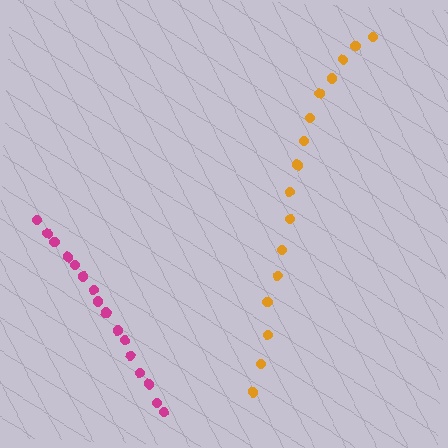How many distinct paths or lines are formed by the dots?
There are 2 distinct paths.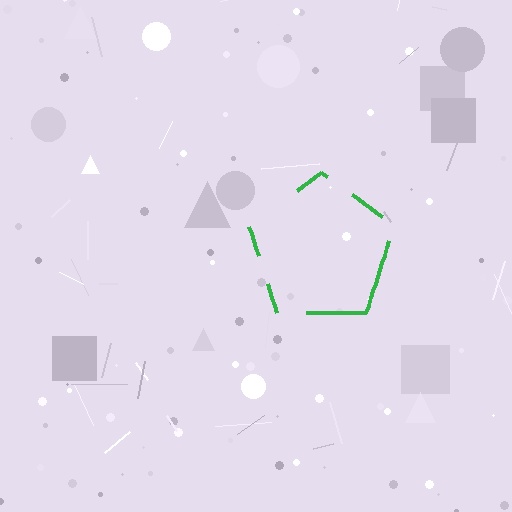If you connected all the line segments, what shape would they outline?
They would outline a pentagon.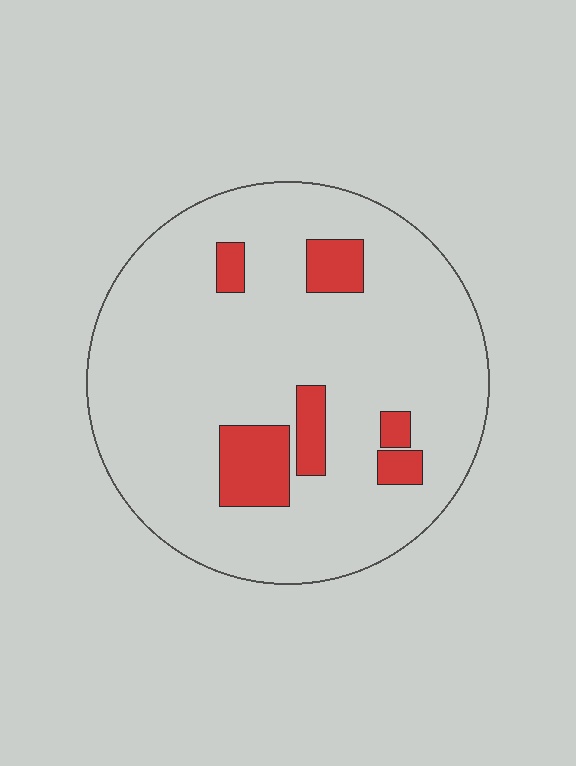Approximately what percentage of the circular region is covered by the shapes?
Approximately 10%.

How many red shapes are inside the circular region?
6.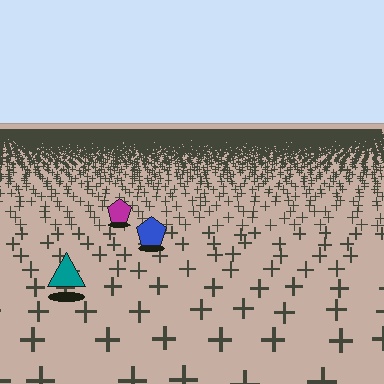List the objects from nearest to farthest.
From nearest to farthest: the teal triangle, the blue pentagon, the magenta pentagon.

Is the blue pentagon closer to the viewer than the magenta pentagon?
Yes. The blue pentagon is closer — you can tell from the texture gradient: the ground texture is coarser near it.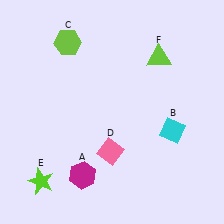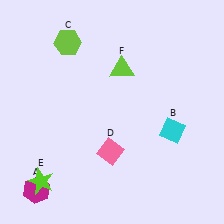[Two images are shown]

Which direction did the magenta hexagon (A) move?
The magenta hexagon (A) moved left.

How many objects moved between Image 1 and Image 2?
2 objects moved between the two images.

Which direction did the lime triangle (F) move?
The lime triangle (F) moved left.